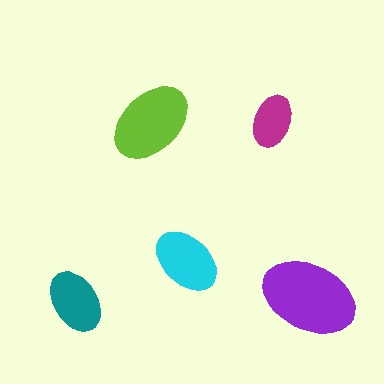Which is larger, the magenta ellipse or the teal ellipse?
The teal one.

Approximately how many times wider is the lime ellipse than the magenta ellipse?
About 1.5 times wider.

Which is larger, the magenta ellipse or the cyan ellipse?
The cyan one.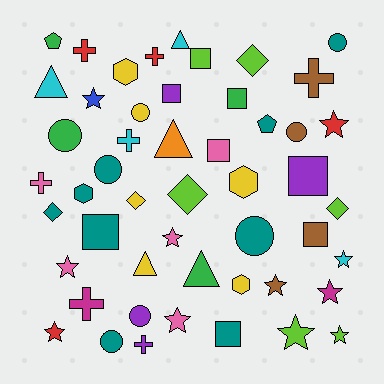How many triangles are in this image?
There are 5 triangles.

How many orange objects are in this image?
There is 1 orange object.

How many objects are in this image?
There are 50 objects.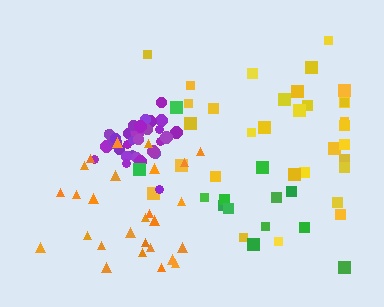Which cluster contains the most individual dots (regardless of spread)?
Yellow (32).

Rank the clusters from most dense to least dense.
purple, orange, yellow, green.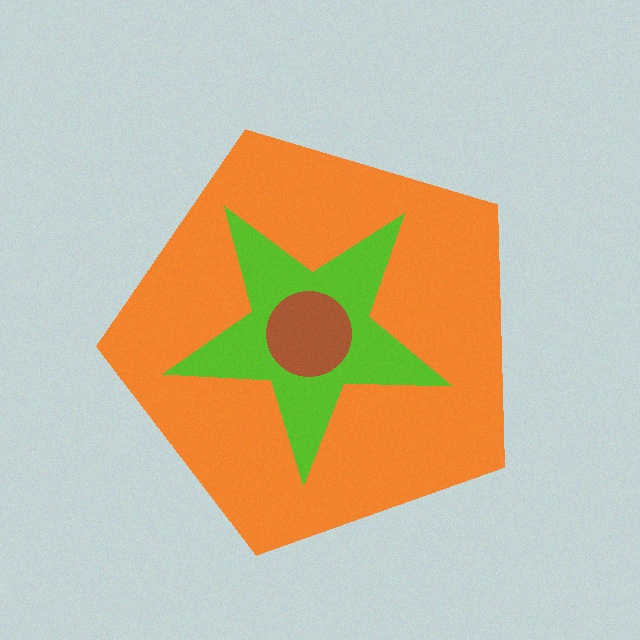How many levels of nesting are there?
3.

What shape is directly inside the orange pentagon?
The lime star.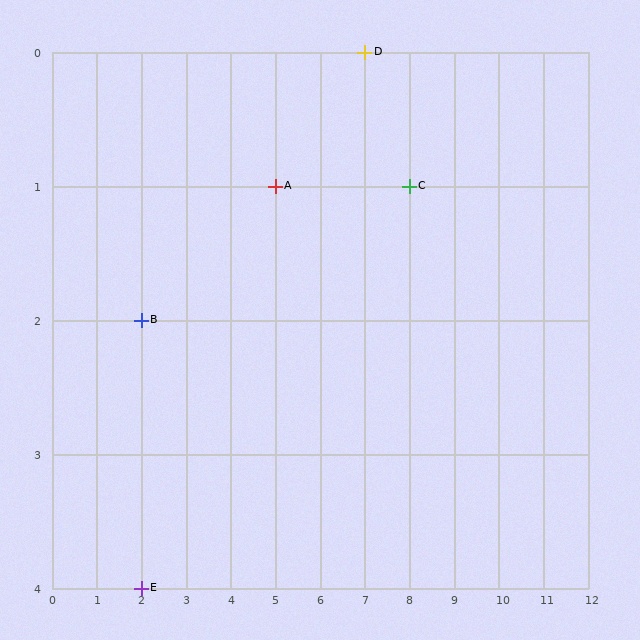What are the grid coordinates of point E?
Point E is at grid coordinates (2, 4).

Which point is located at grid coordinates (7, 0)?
Point D is at (7, 0).